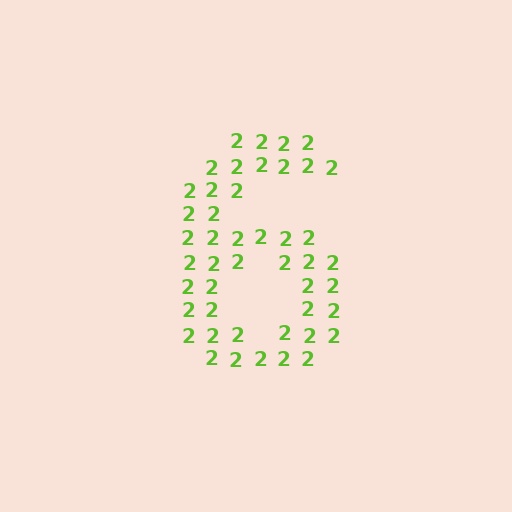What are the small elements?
The small elements are digit 2's.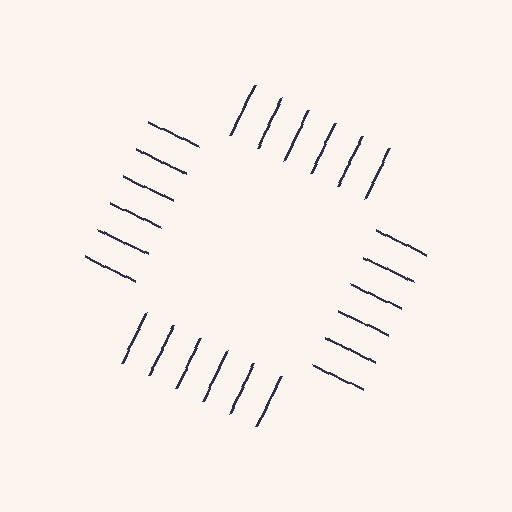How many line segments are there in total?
24 — 6 along each of the 4 edges.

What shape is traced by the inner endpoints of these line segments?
An illusory square — the line segments terminate on its edges but no continuous stroke is drawn.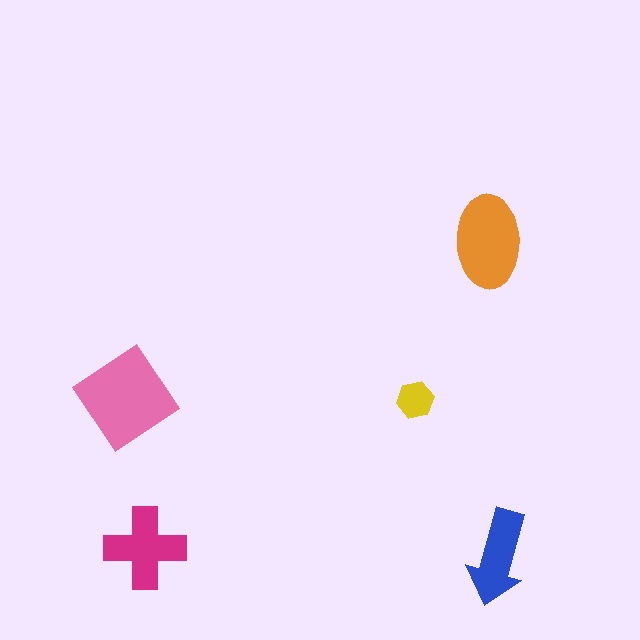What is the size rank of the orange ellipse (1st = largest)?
2nd.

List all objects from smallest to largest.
The yellow hexagon, the blue arrow, the magenta cross, the orange ellipse, the pink diamond.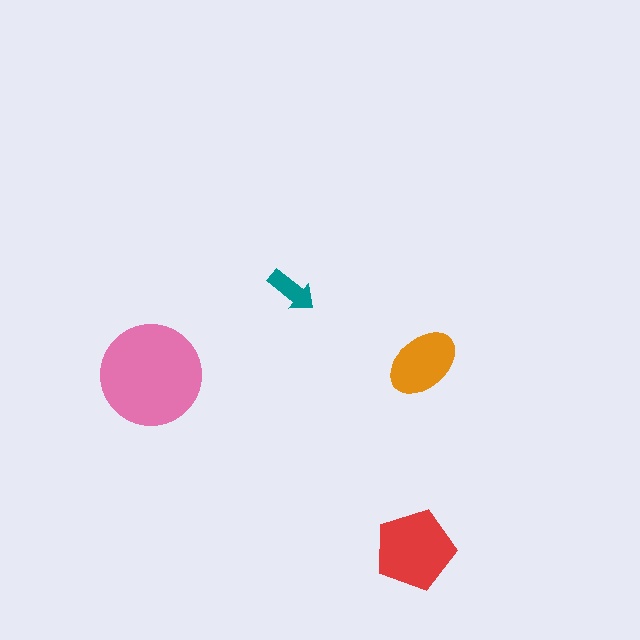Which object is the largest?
The pink circle.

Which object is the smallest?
The teal arrow.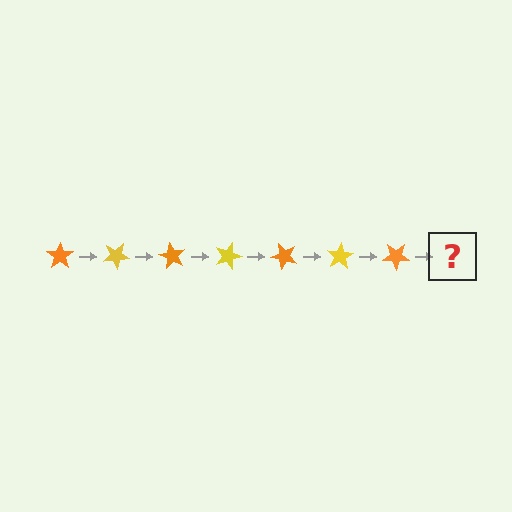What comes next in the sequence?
The next element should be a yellow star, rotated 210 degrees from the start.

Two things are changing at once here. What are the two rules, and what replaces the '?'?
The two rules are that it rotates 30 degrees each step and the color cycles through orange and yellow. The '?' should be a yellow star, rotated 210 degrees from the start.